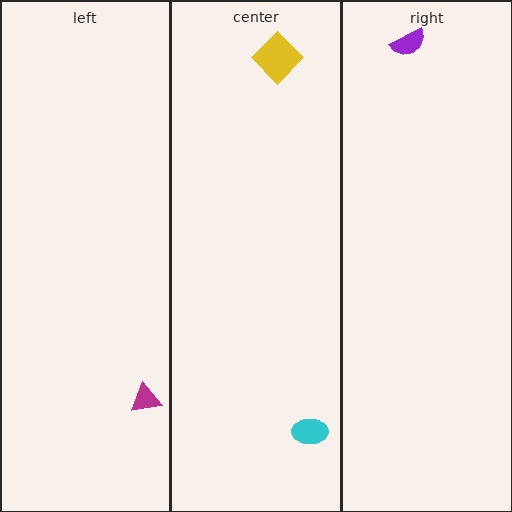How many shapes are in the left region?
1.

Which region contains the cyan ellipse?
The center region.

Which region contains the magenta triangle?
The left region.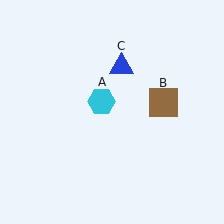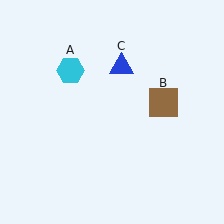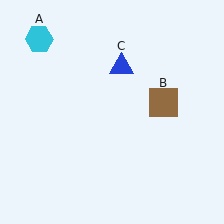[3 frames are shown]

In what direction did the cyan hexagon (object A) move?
The cyan hexagon (object A) moved up and to the left.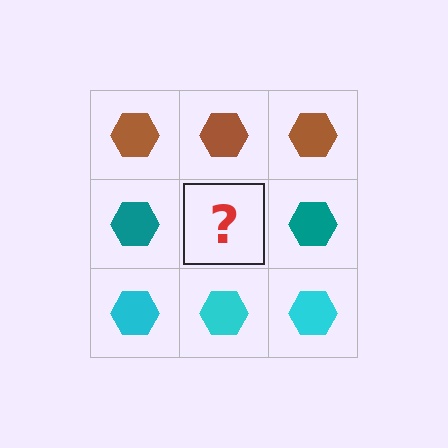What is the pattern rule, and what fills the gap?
The rule is that each row has a consistent color. The gap should be filled with a teal hexagon.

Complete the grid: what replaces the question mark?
The question mark should be replaced with a teal hexagon.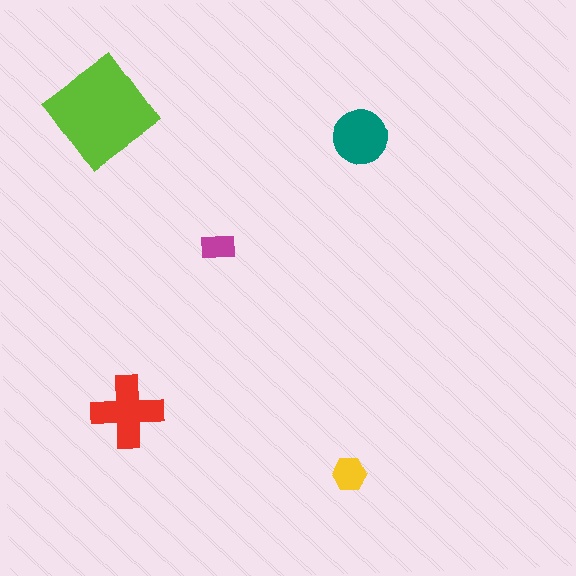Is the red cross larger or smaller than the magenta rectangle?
Larger.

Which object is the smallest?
The magenta rectangle.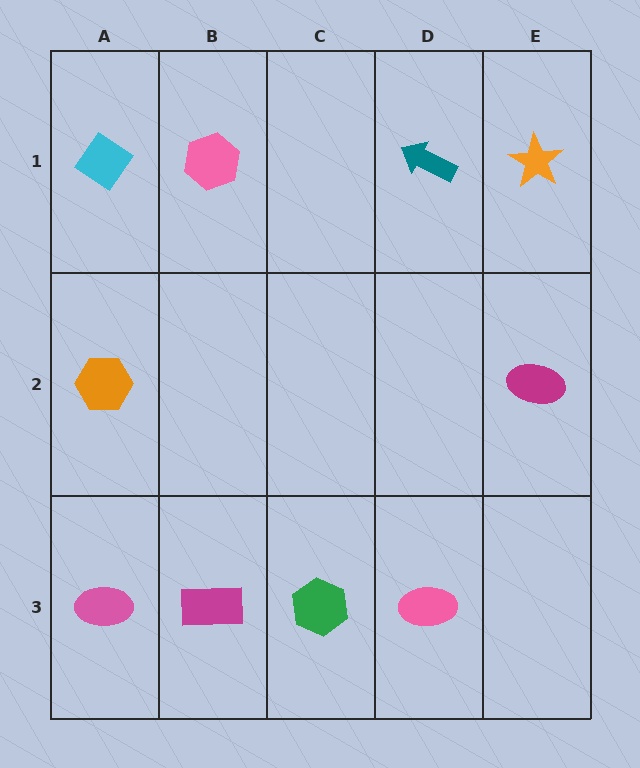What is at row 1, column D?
A teal arrow.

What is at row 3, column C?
A green hexagon.